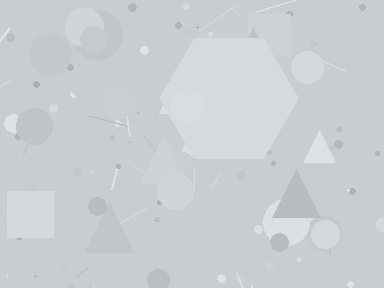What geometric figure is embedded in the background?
A hexagon is embedded in the background.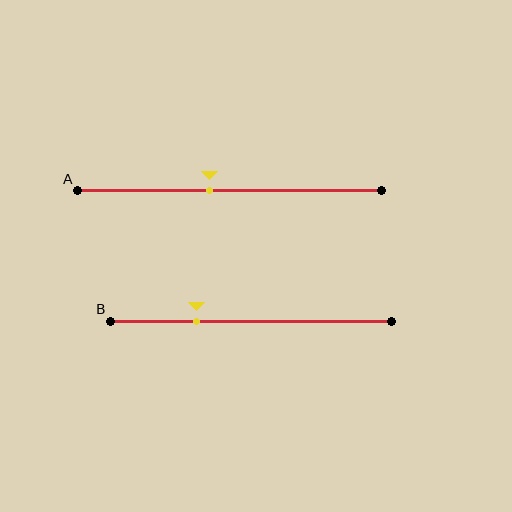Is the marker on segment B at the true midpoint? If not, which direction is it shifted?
No, the marker on segment B is shifted to the left by about 20% of the segment length.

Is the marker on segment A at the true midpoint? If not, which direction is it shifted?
No, the marker on segment A is shifted to the left by about 7% of the segment length.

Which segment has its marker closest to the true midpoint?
Segment A has its marker closest to the true midpoint.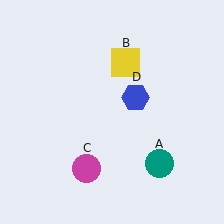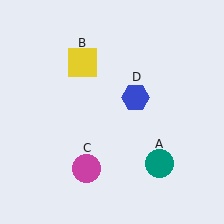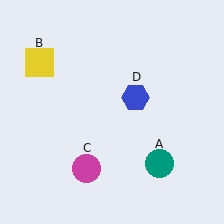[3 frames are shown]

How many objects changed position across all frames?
1 object changed position: yellow square (object B).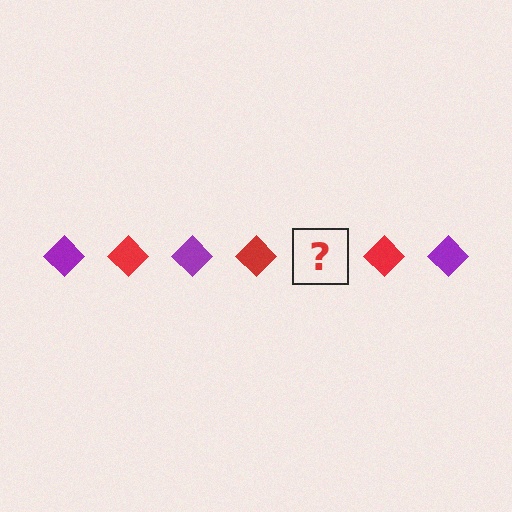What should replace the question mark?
The question mark should be replaced with a purple diamond.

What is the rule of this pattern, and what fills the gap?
The rule is that the pattern cycles through purple, red diamonds. The gap should be filled with a purple diamond.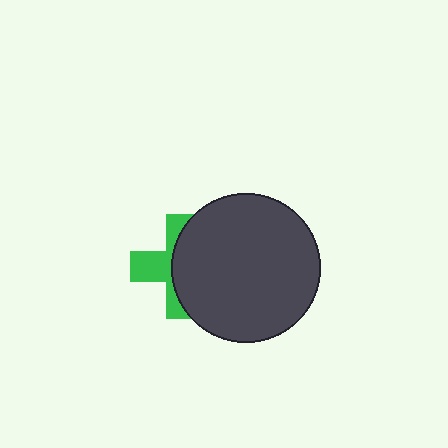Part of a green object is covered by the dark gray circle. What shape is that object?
It is a cross.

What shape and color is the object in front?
The object in front is a dark gray circle.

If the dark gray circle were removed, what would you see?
You would see the complete green cross.